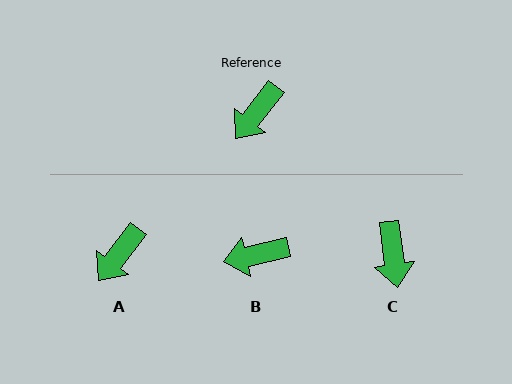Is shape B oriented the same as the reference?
No, it is off by about 40 degrees.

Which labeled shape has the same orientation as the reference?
A.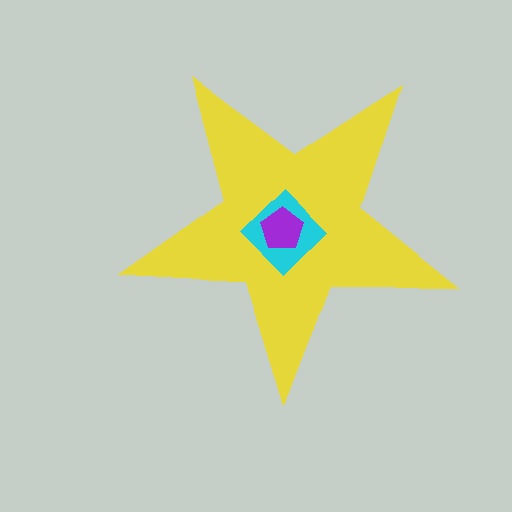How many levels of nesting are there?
3.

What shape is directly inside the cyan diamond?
The purple pentagon.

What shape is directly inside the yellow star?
The cyan diamond.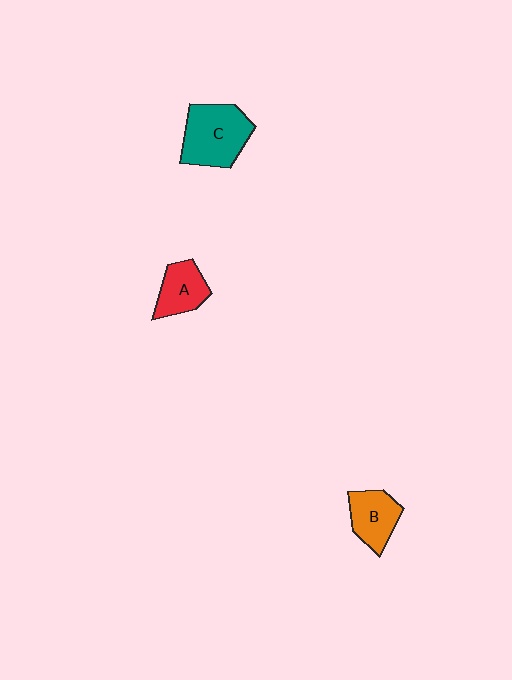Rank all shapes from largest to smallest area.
From largest to smallest: C (teal), B (orange), A (red).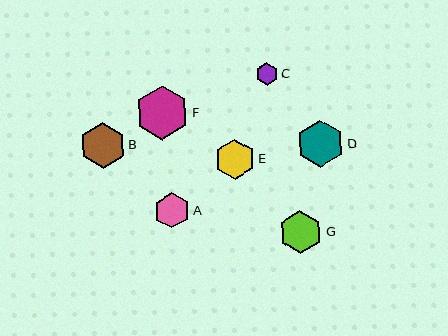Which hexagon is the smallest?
Hexagon C is the smallest with a size of approximately 23 pixels.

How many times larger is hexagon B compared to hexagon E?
Hexagon B is approximately 1.2 times the size of hexagon E.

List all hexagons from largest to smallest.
From largest to smallest: F, D, B, G, E, A, C.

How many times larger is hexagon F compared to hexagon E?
Hexagon F is approximately 1.4 times the size of hexagon E.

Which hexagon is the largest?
Hexagon F is the largest with a size of approximately 54 pixels.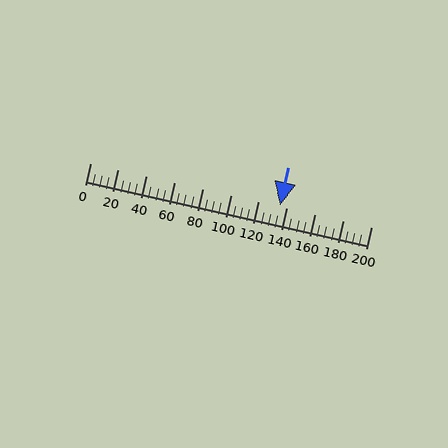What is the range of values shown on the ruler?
The ruler shows values from 0 to 200.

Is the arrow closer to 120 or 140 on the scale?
The arrow is closer to 140.